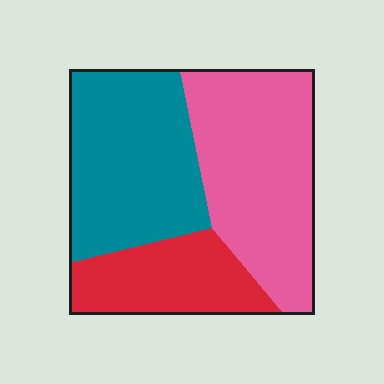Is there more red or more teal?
Teal.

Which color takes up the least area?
Red, at roughly 20%.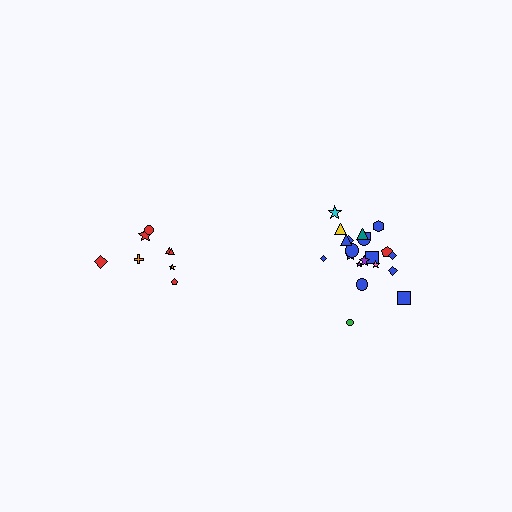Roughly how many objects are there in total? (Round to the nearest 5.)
Roughly 30 objects in total.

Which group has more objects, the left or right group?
The right group.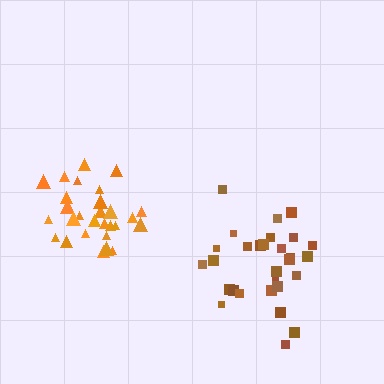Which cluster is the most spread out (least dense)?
Brown.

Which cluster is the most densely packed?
Orange.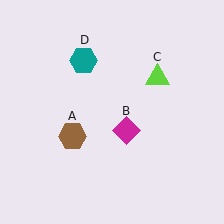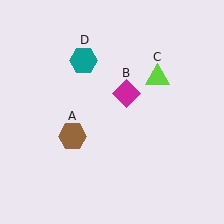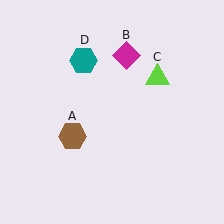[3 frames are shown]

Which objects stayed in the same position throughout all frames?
Brown hexagon (object A) and lime triangle (object C) and teal hexagon (object D) remained stationary.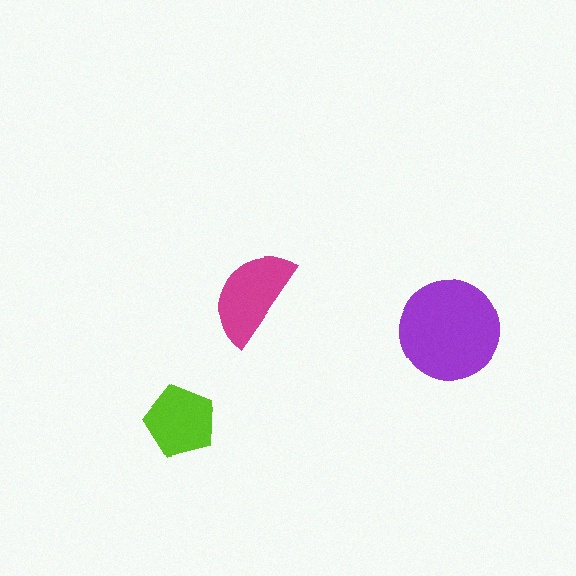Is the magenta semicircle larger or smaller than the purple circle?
Smaller.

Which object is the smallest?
The lime pentagon.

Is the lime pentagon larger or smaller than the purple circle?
Smaller.